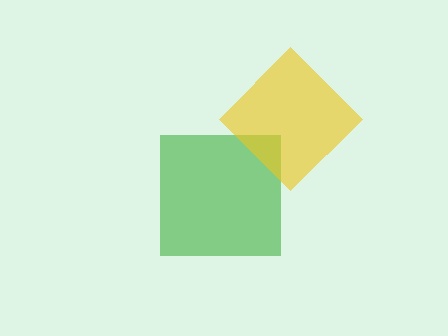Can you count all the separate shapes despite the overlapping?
Yes, there are 2 separate shapes.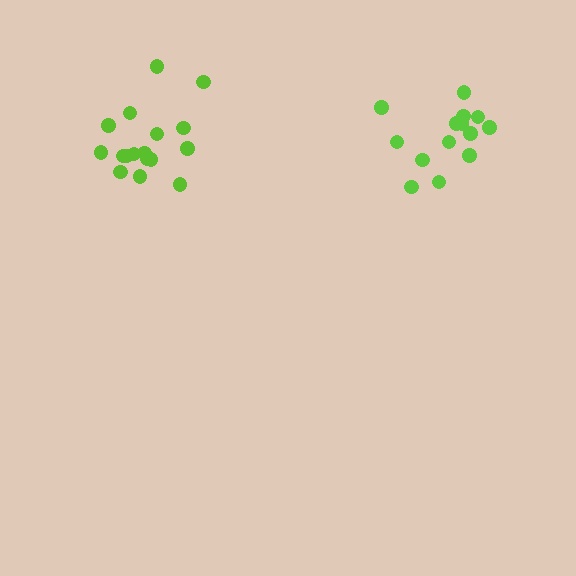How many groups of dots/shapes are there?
There are 2 groups.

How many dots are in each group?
Group 1: 14 dots, Group 2: 17 dots (31 total).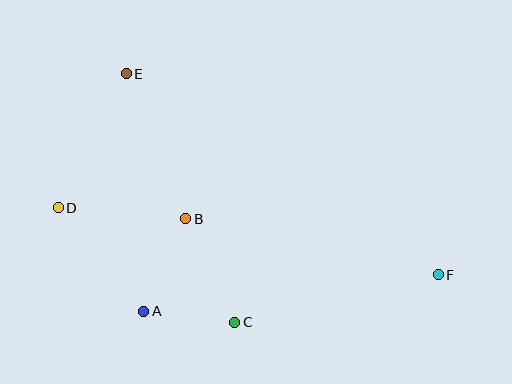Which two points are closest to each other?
Points A and C are closest to each other.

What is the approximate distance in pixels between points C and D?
The distance between C and D is approximately 210 pixels.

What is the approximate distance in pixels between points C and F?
The distance between C and F is approximately 209 pixels.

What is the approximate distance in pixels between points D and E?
The distance between D and E is approximately 150 pixels.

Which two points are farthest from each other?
Points D and F are farthest from each other.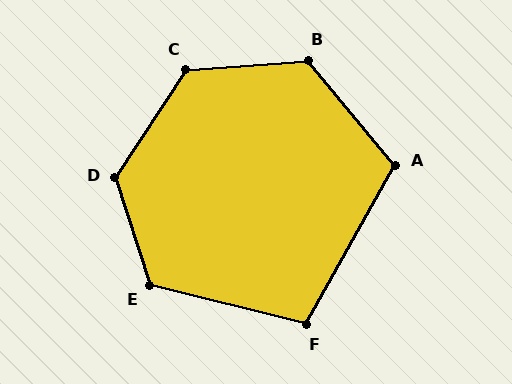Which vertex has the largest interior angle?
D, at approximately 129 degrees.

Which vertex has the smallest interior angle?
F, at approximately 105 degrees.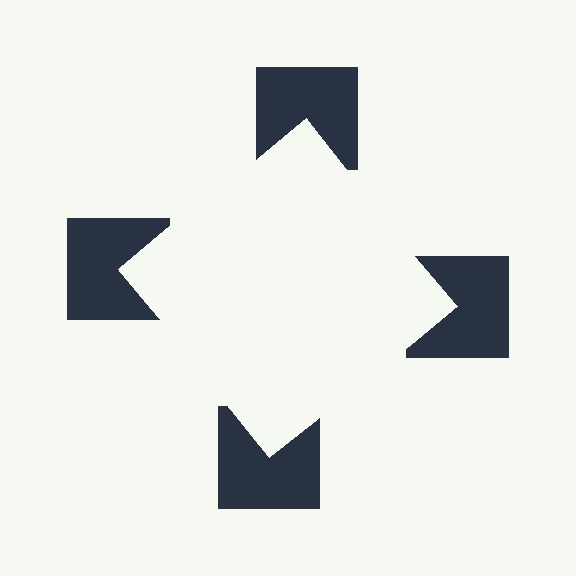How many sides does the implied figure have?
4 sides.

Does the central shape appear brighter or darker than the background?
It typically appears slightly brighter than the background, even though no actual brightness change is drawn.